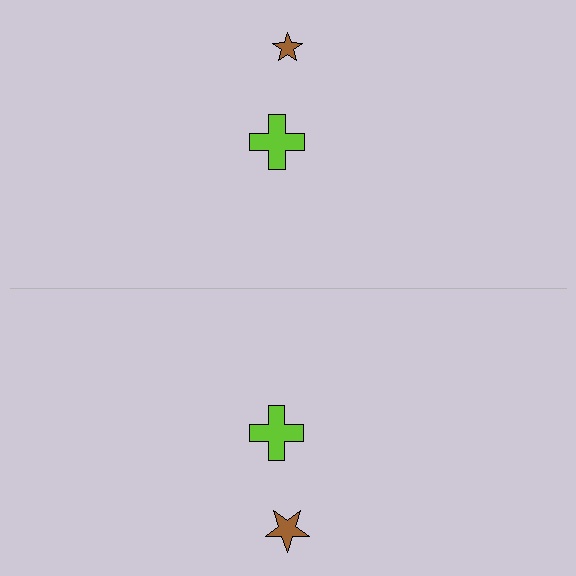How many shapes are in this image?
There are 4 shapes in this image.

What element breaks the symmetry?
The brown star on the bottom side has a different size than its mirror counterpart.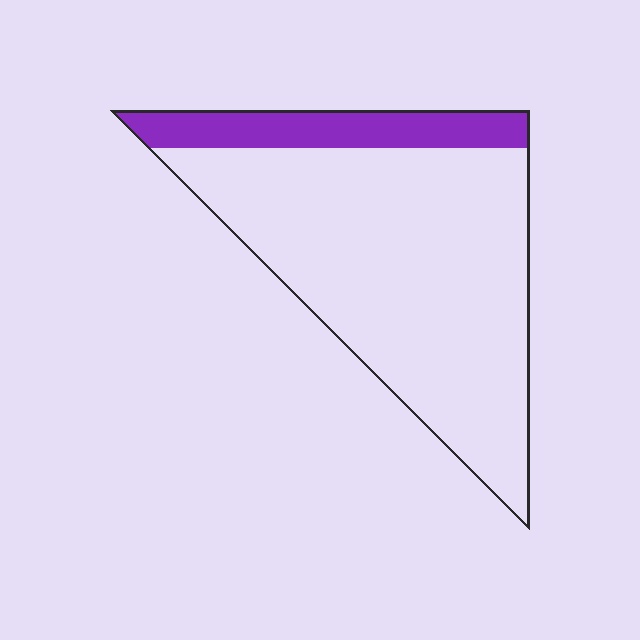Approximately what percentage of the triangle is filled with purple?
Approximately 15%.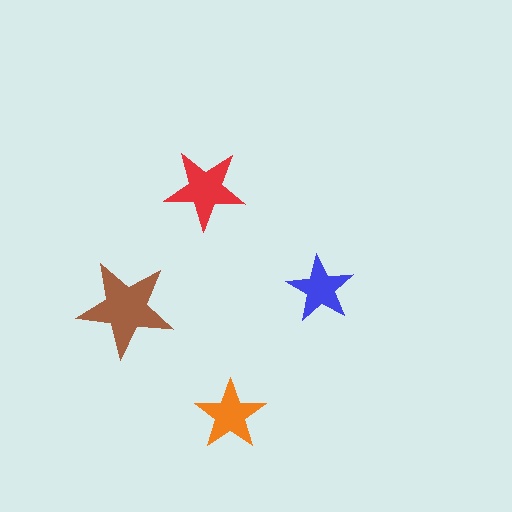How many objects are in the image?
There are 4 objects in the image.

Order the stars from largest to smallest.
the brown one, the red one, the orange one, the blue one.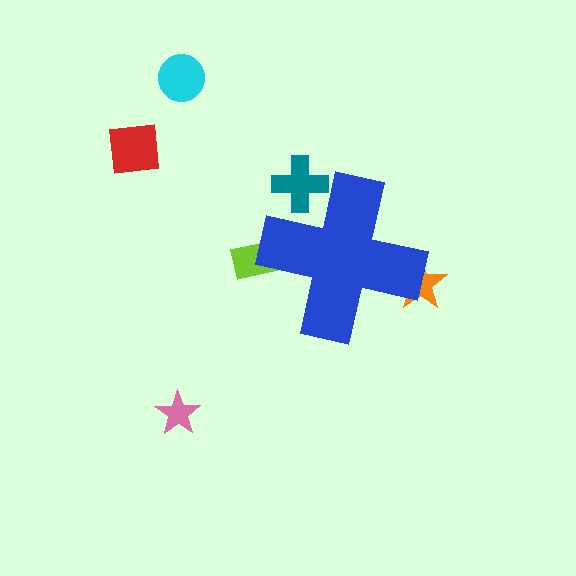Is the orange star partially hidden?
Yes, the orange star is partially hidden behind the blue cross.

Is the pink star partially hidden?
No, the pink star is fully visible.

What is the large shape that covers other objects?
A blue cross.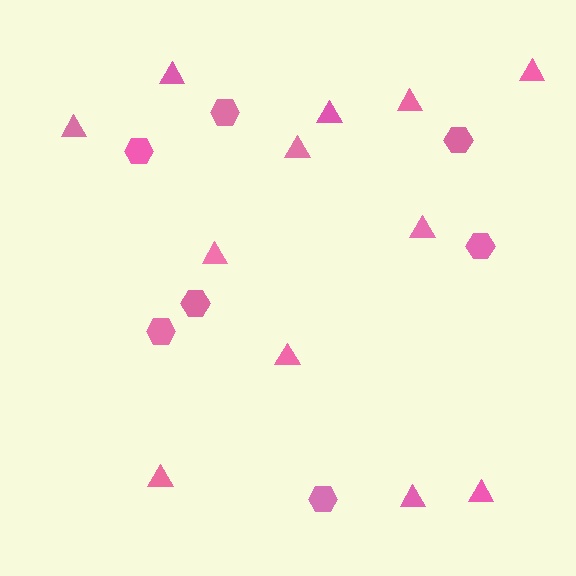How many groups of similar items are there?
There are 2 groups: one group of triangles (12) and one group of hexagons (7).